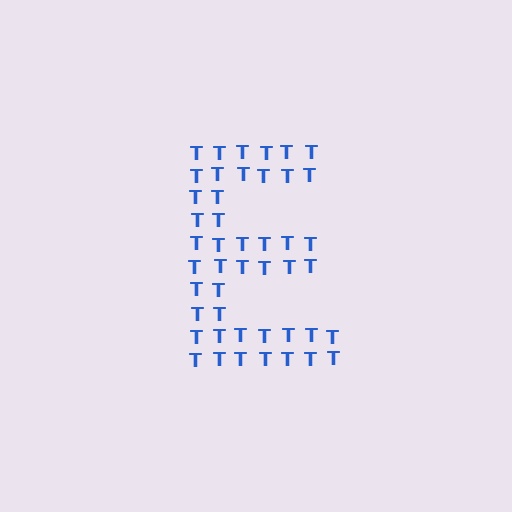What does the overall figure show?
The overall figure shows the letter E.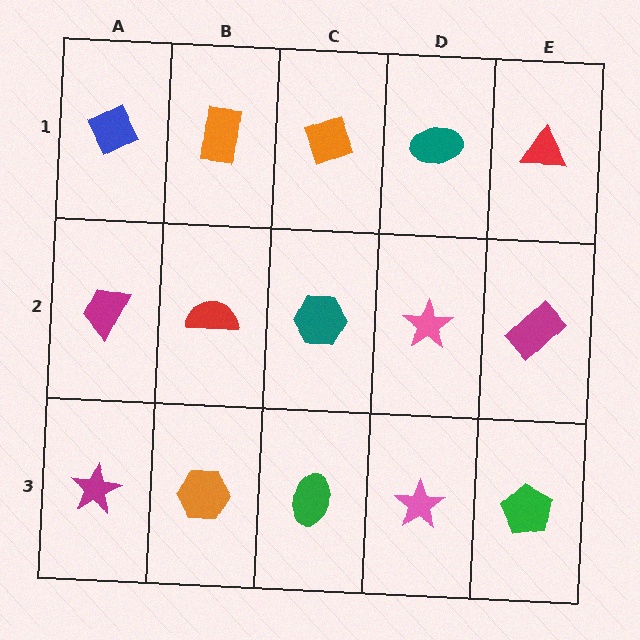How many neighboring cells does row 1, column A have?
2.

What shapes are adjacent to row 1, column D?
A pink star (row 2, column D), an orange diamond (row 1, column C), a red triangle (row 1, column E).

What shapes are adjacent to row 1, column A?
A magenta trapezoid (row 2, column A), an orange rectangle (row 1, column B).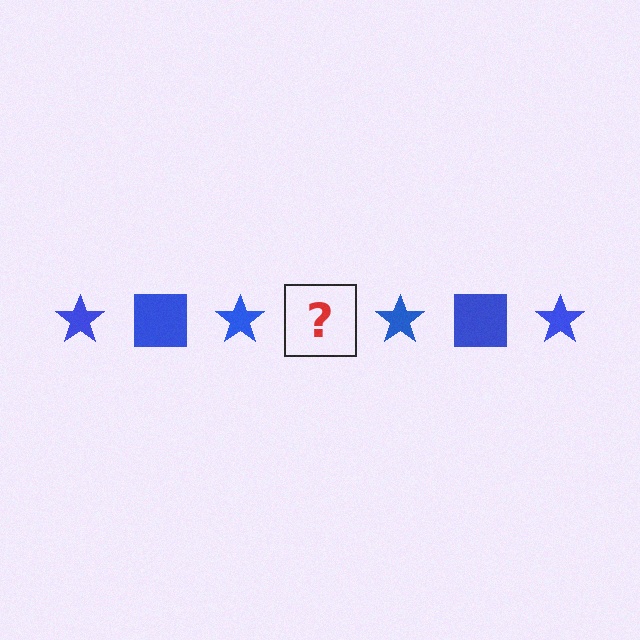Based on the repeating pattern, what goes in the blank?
The blank should be a blue square.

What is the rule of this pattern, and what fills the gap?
The rule is that the pattern cycles through star, square shapes in blue. The gap should be filled with a blue square.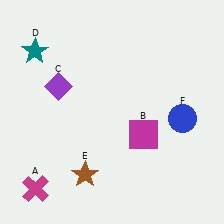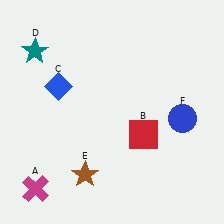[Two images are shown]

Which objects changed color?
B changed from magenta to red. C changed from purple to blue.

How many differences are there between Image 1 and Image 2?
There are 2 differences between the two images.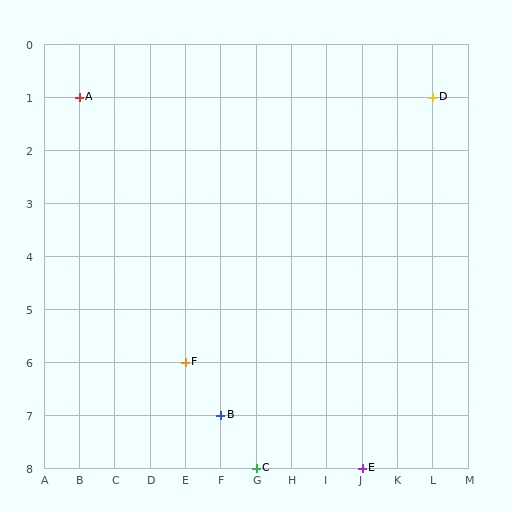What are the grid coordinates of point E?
Point E is at grid coordinates (J, 8).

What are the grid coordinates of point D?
Point D is at grid coordinates (L, 1).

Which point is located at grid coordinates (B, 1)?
Point A is at (B, 1).